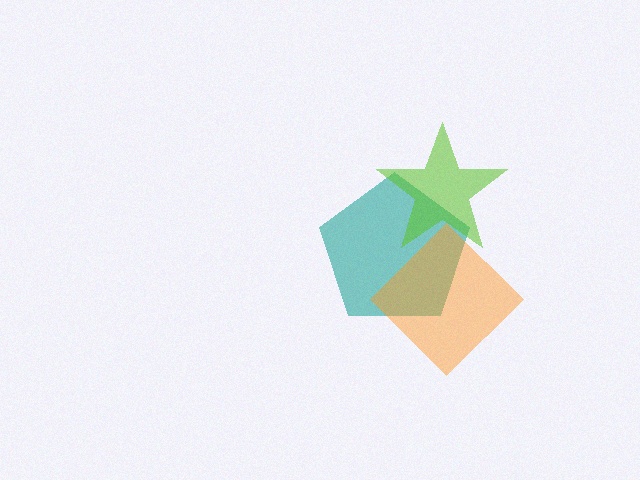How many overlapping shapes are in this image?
There are 3 overlapping shapes in the image.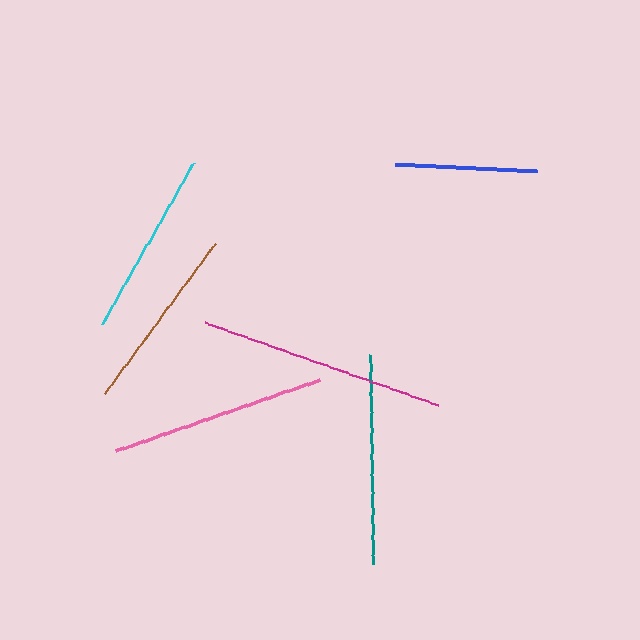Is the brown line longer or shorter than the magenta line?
The magenta line is longer than the brown line.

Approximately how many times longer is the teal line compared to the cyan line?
The teal line is approximately 1.1 times the length of the cyan line.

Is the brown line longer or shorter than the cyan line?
The cyan line is longer than the brown line.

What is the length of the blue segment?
The blue segment is approximately 142 pixels long.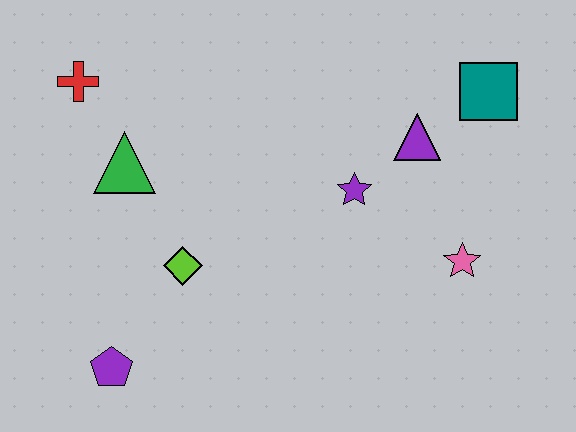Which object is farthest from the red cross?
The pink star is farthest from the red cross.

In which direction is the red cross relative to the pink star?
The red cross is to the left of the pink star.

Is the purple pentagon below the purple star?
Yes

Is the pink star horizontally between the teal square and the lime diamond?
Yes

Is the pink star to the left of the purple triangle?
No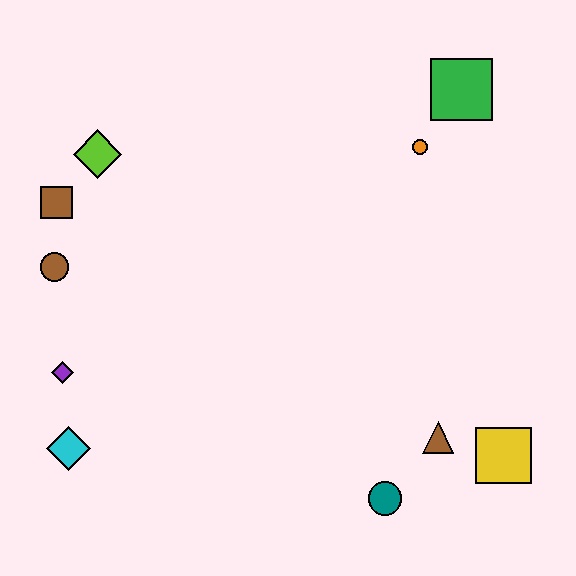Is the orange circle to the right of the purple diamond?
Yes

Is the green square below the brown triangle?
No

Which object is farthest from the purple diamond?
The green square is farthest from the purple diamond.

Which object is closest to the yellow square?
The brown triangle is closest to the yellow square.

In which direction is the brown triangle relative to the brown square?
The brown triangle is to the right of the brown square.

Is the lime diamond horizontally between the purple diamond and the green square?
Yes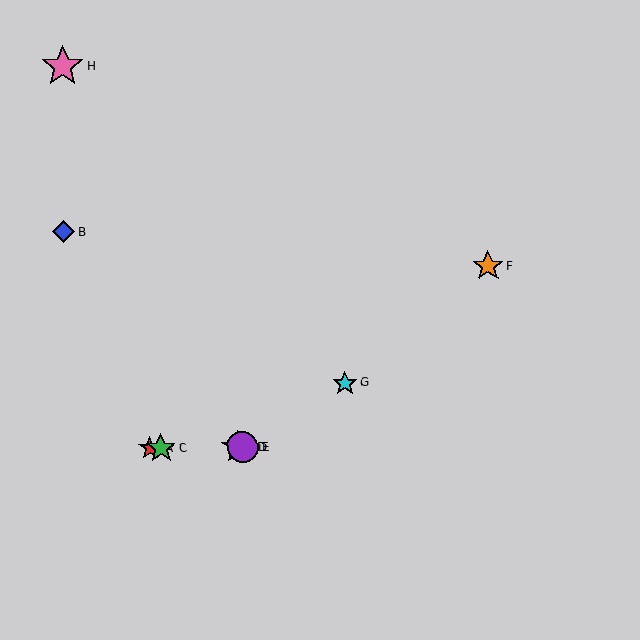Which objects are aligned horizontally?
Objects A, C, D, E are aligned horizontally.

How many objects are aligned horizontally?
4 objects (A, C, D, E) are aligned horizontally.